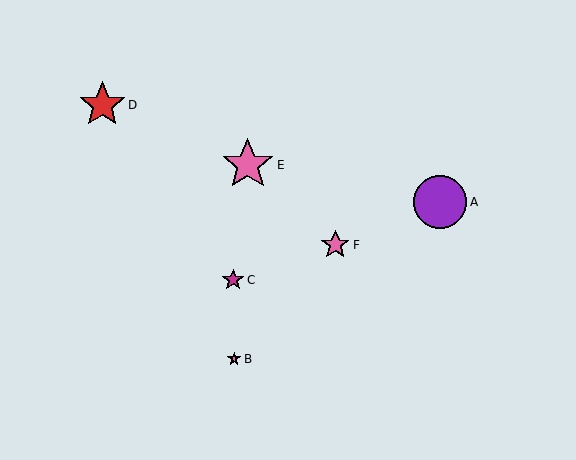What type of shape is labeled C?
Shape C is a magenta star.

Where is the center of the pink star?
The center of the pink star is at (248, 165).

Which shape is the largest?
The purple circle (labeled A) is the largest.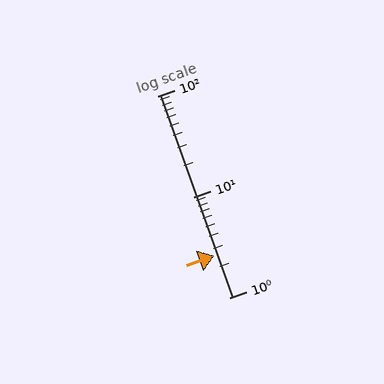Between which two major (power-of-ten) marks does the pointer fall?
The pointer is between 1 and 10.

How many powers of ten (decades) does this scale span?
The scale spans 2 decades, from 1 to 100.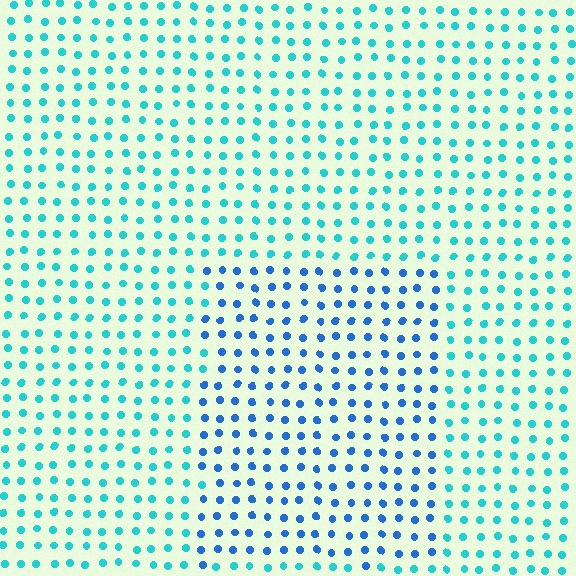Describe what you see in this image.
The image is filled with small cyan elements in a uniform arrangement. A rectangle-shaped region is visible where the elements are tinted to a slightly different hue, forming a subtle color boundary.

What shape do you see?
I see a rectangle.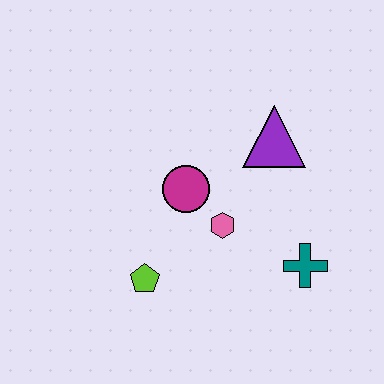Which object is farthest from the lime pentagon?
The purple triangle is farthest from the lime pentagon.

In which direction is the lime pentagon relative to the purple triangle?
The lime pentagon is below the purple triangle.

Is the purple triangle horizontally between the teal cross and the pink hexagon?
Yes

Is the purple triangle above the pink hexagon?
Yes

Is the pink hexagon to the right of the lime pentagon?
Yes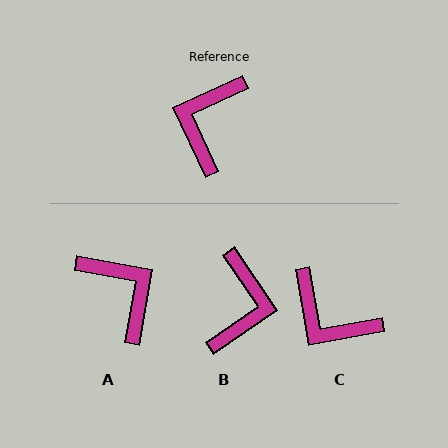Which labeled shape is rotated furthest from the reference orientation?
B, about 171 degrees away.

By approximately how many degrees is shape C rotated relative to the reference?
Approximately 75 degrees counter-clockwise.